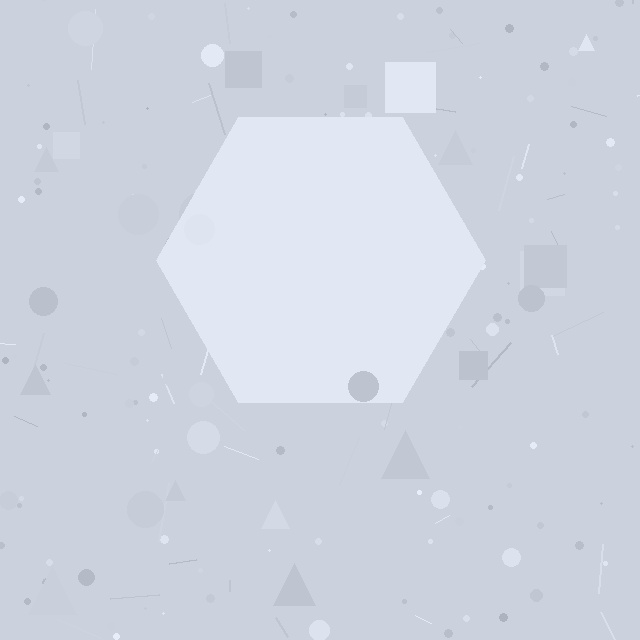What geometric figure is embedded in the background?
A hexagon is embedded in the background.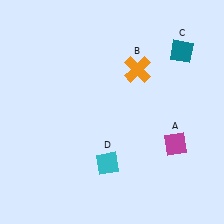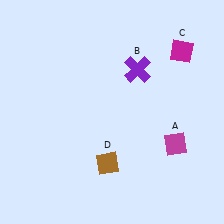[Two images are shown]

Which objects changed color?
B changed from orange to purple. C changed from teal to magenta. D changed from cyan to brown.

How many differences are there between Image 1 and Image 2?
There are 3 differences between the two images.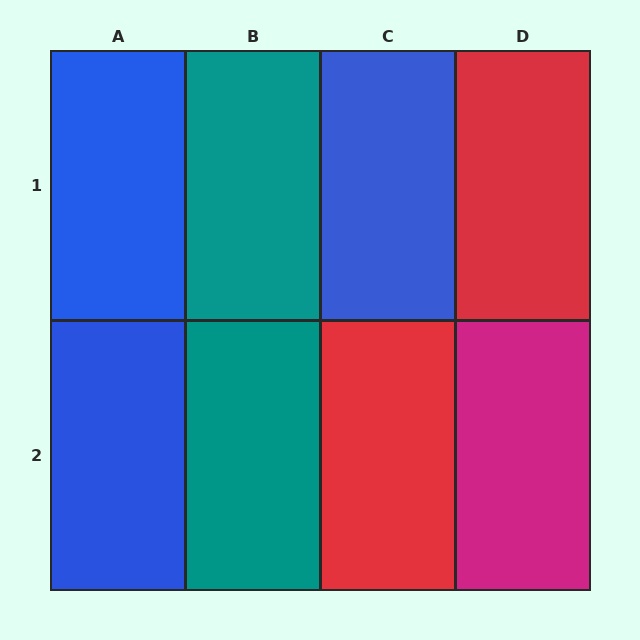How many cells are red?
2 cells are red.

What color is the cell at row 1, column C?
Blue.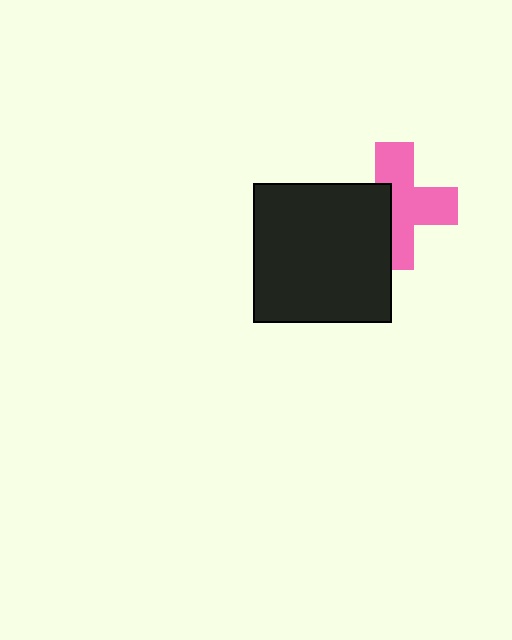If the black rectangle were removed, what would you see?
You would see the complete pink cross.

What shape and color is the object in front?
The object in front is a black rectangle.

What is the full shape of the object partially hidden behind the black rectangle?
The partially hidden object is a pink cross.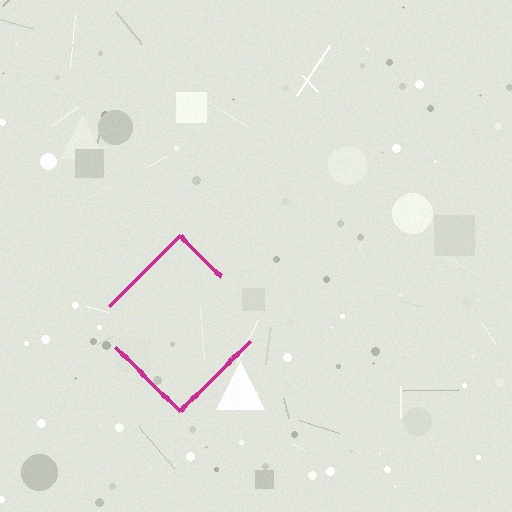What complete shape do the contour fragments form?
The contour fragments form a diamond.